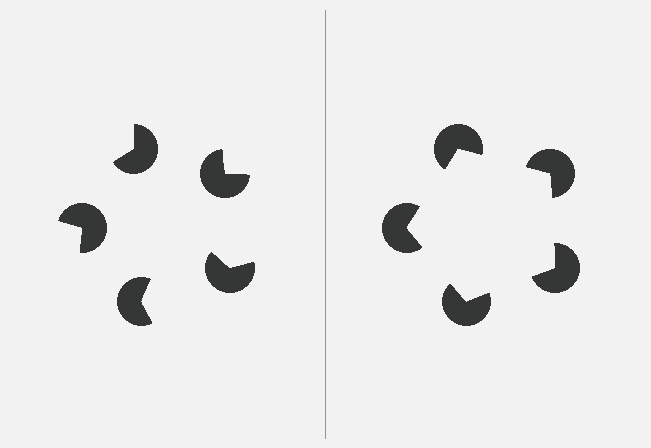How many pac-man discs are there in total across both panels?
10 — 5 on each side.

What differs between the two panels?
The pac-man discs are positioned identically on both sides; only the wedge orientations differ. On the right they align to a pentagon; on the left they are misaligned.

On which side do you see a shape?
An illusory pentagon appears on the right side. On the left side the wedge cuts are rotated, so no coherent shape forms.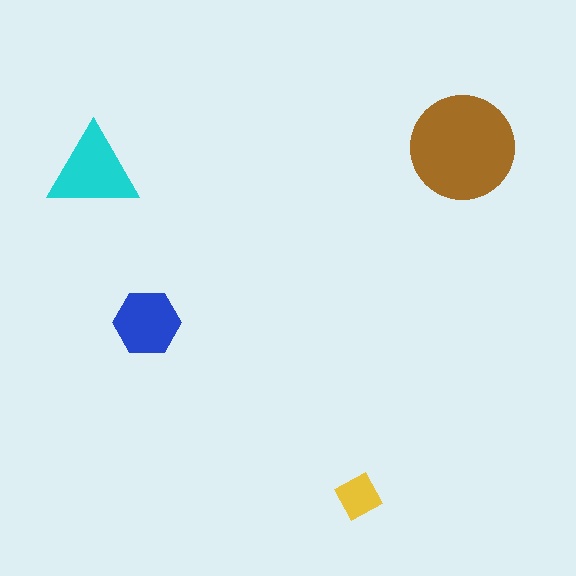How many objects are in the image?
There are 4 objects in the image.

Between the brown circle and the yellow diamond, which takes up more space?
The brown circle.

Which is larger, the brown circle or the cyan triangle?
The brown circle.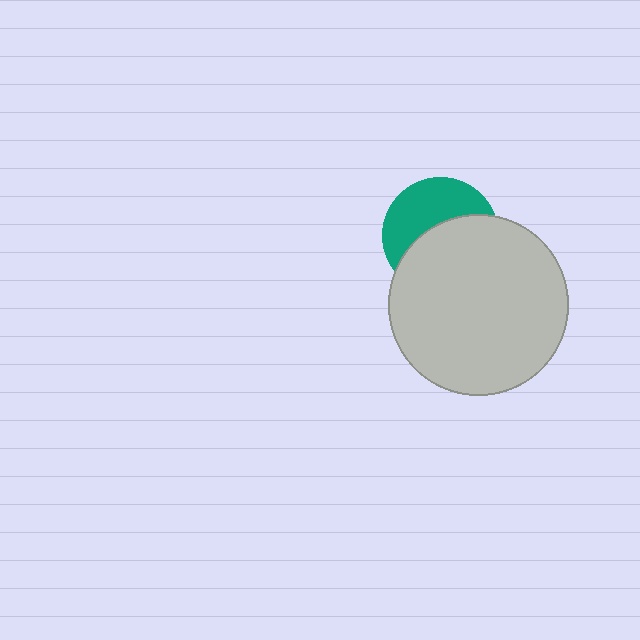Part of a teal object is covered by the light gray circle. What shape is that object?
It is a circle.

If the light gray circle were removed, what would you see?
You would see the complete teal circle.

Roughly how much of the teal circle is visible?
A small part of it is visible (roughly 45%).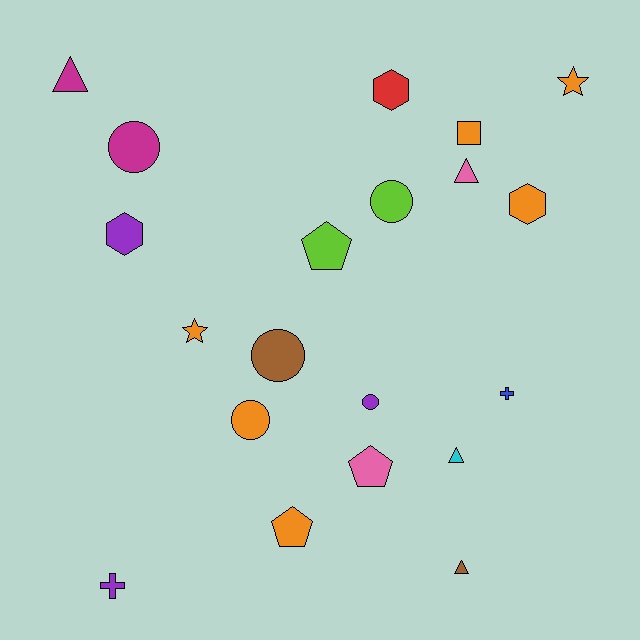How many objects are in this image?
There are 20 objects.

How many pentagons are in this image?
There are 3 pentagons.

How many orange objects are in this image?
There are 6 orange objects.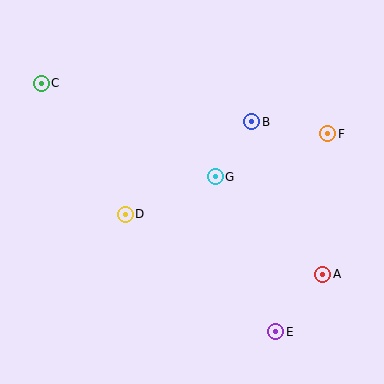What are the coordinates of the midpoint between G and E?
The midpoint between G and E is at (246, 254).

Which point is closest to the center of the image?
Point G at (215, 177) is closest to the center.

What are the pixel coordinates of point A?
Point A is at (323, 274).